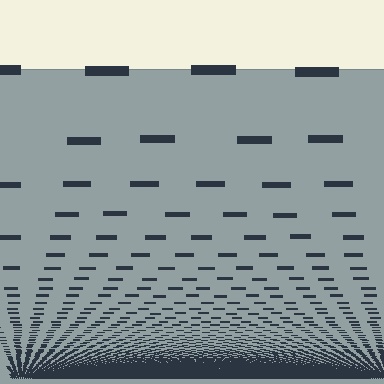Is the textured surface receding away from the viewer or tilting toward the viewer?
The surface appears to tilt toward the viewer. Texture elements get larger and sparser toward the top.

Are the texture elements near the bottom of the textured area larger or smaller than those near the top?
Smaller. The gradient is inverted — elements near the bottom are smaller and denser.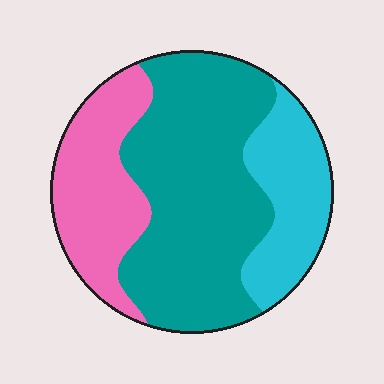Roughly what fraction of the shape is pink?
Pink takes up between a quarter and a half of the shape.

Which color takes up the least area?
Cyan, at roughly 20%.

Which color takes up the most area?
Teal, at roughly 55%.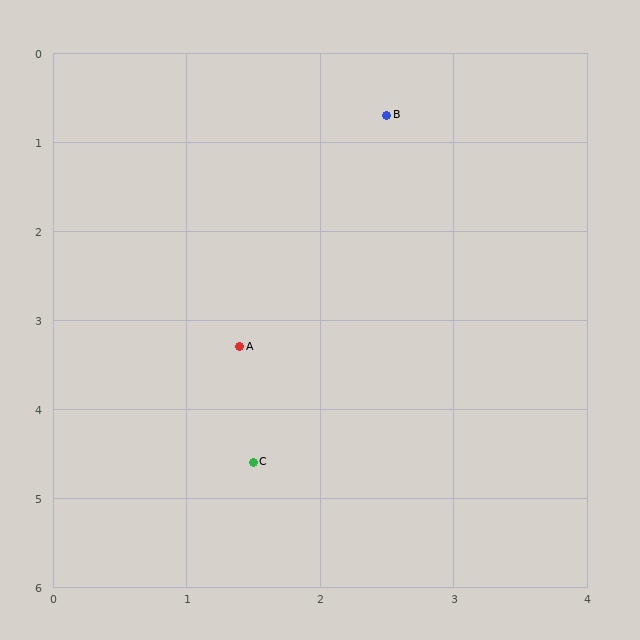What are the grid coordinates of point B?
Point B is at approximately (2.5, 0.7).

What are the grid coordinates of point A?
Point A is at approximately (1.4, 3.3).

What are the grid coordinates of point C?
Point C is at approximately (1.5, 4.6).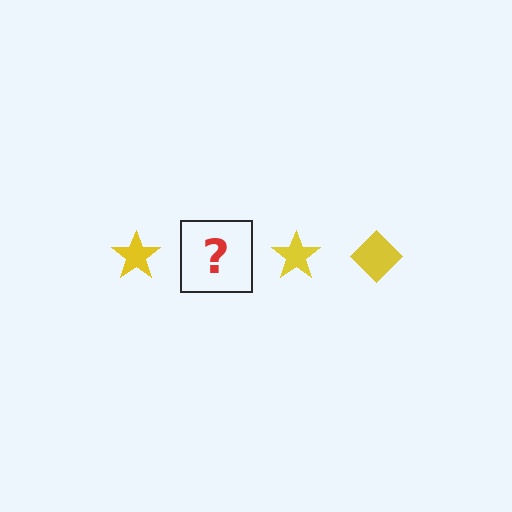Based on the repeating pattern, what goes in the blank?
The blank should be a yellow diamond.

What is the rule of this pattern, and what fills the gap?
The rule is that the pattern cycles through star, diamond shapes in yellow. The gap should be filled with a yellow diamond.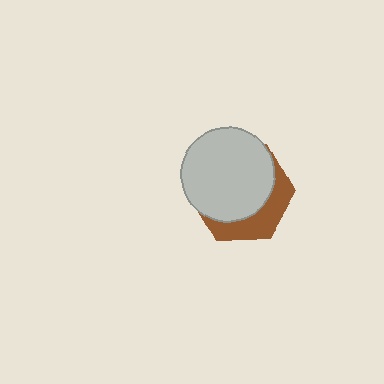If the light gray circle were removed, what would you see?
You would see the complete brown hexagon.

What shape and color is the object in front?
The object in front is a light gray circle.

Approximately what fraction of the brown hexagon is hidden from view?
Roughly 68% of the brown hexagon is hidden behind the light gray circle.